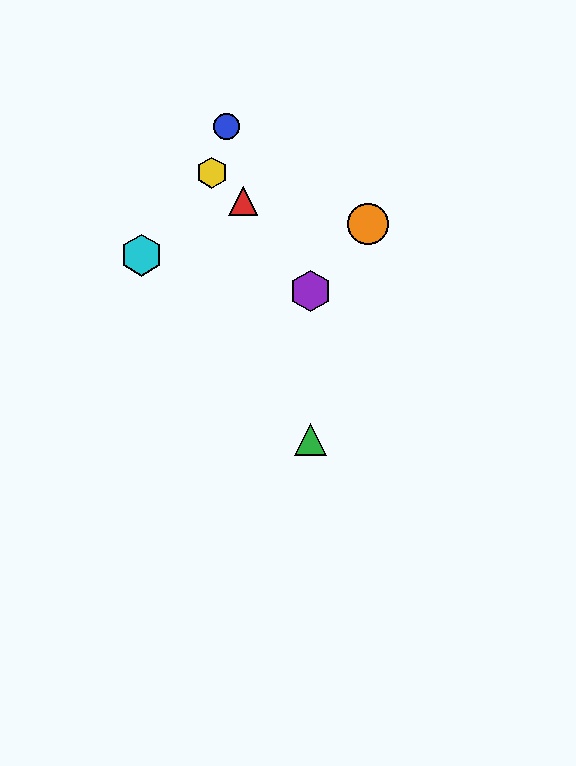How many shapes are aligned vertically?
2 shapes (the green triangle, the purple hexagon) are aligned vertically.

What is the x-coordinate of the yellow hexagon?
The yellow hexagon is at x≈212.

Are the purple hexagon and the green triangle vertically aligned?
Yes, both are at x≈311.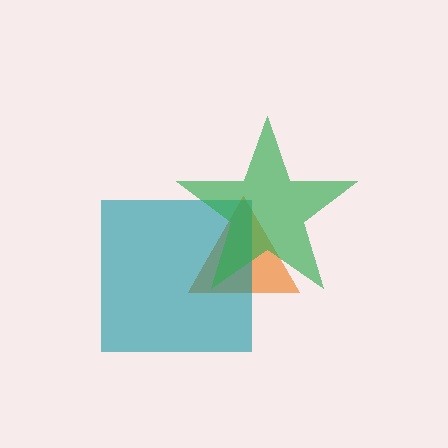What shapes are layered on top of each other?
The layered shapes are: an orange triangle, a teal square, a green star.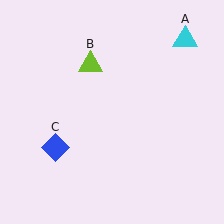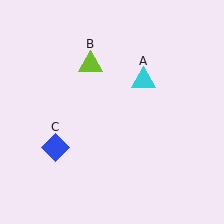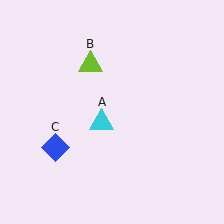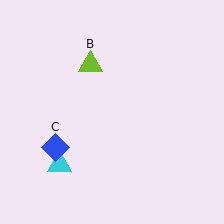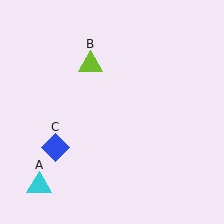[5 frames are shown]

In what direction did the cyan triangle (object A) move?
The cyan triangle (object A) moved down and to the left.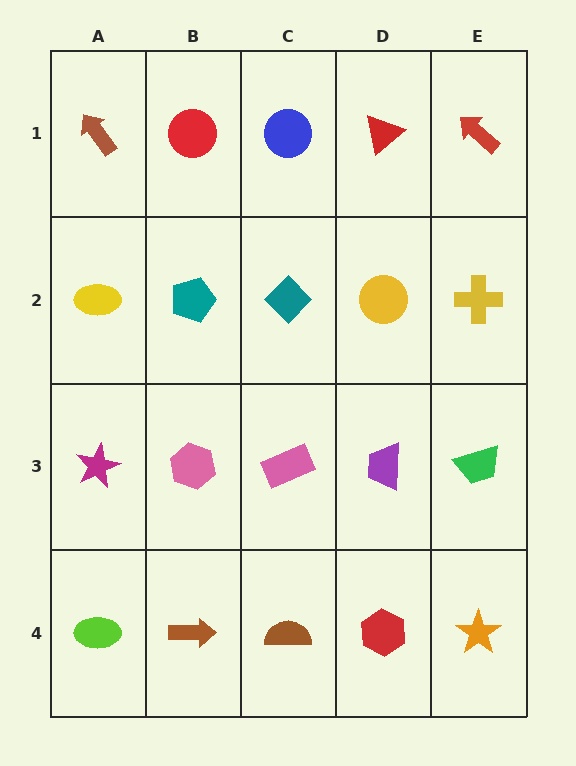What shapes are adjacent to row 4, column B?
A pink hexagon (row 3, column B), a lime ellipse (row 4, column A), a brown semicircle (row 4, column C).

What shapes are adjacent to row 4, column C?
A pink rectangle (row 3, column C), a brown arrow (row 4, column B), a red hexagon (row 4, column D).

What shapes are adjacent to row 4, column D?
A purple trapezoid (row 3, column D), a brown semicircle (row 4, column C), an orange star (row 4, column E).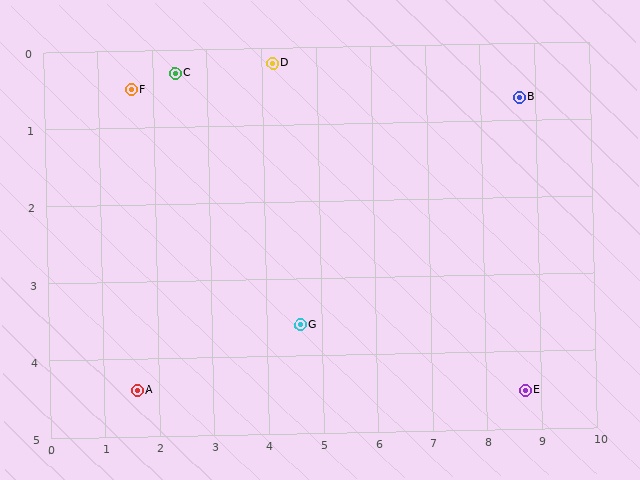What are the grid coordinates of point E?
Point E is at approximately (8.7, 4.5).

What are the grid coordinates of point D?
Point D is at approximately (4.2, 0.2).